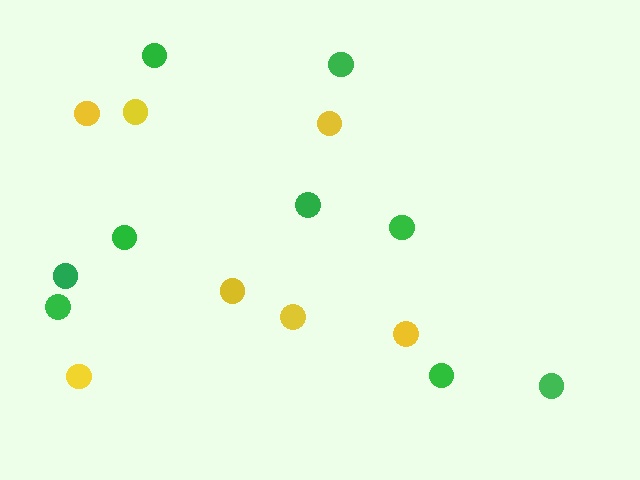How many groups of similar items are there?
There are 2 groups: one group of yellow circles (7) and one group of green circles (9).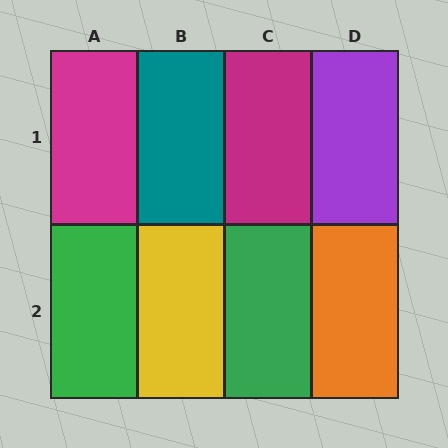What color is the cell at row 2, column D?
Orange.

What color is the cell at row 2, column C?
Green.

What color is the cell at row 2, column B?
Yellow.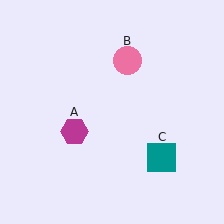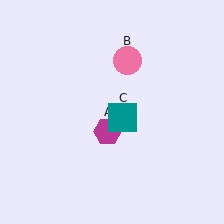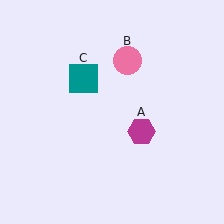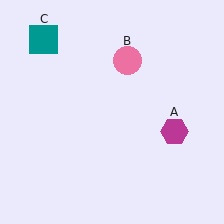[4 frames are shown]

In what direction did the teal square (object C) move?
The teal square (object C) moved up and to the left.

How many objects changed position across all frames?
2 objects changed position: magenta hexagon (object A), teal square (object C).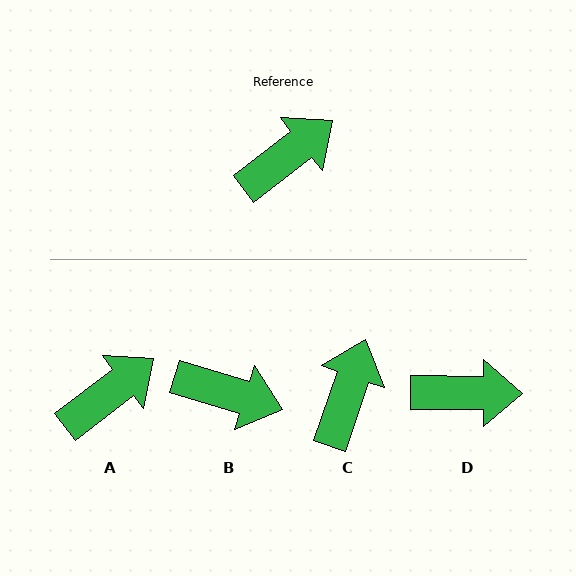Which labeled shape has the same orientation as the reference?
A.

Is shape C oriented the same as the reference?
No, it is off by about 33 degrees.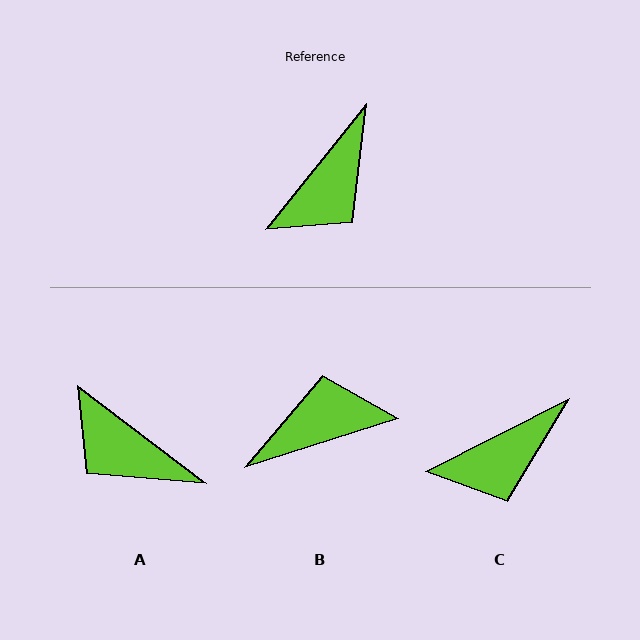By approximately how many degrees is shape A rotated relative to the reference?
Approximately 88 degrees clockwise.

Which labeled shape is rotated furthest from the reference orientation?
B, about 146 degrees away.